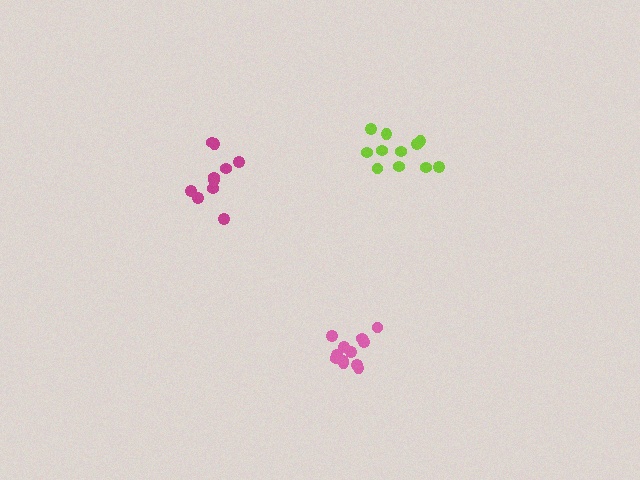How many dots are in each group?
Group 1: 12 dots, Group 2: 11 dots, Group 3: 10 dots (33 total).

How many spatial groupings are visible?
There are 3 spatial groupings.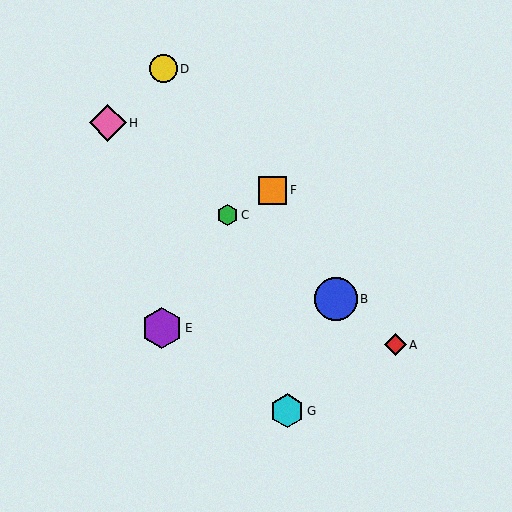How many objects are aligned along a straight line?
4 objects (A, B, C, H) are aligned along a straight line.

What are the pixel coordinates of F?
Object F is at (273, 190).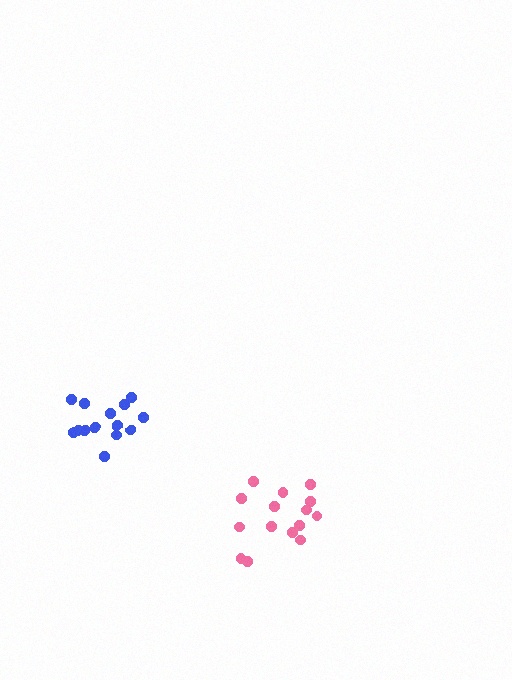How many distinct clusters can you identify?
There are 2 distinct clusters.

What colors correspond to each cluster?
The clusters are colored: pink, blue.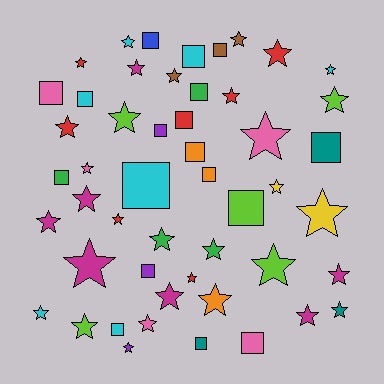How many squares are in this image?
There are 18 squares.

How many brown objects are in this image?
There are 3 brown objects.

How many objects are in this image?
There are 50 objects.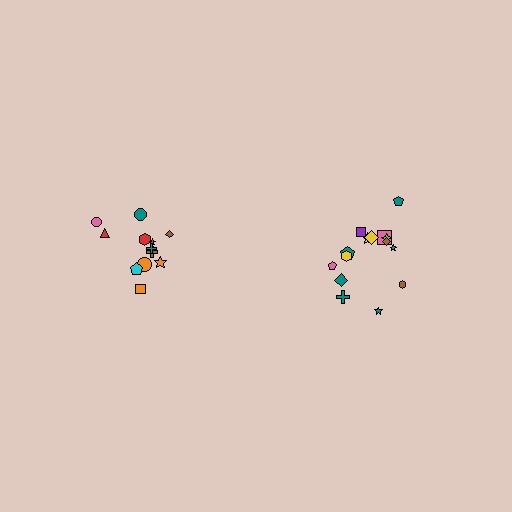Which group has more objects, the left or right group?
The right group.